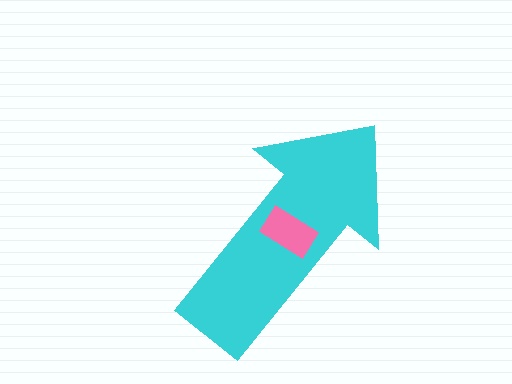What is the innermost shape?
The pink rectangle.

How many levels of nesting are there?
2.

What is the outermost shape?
The cyan arrow.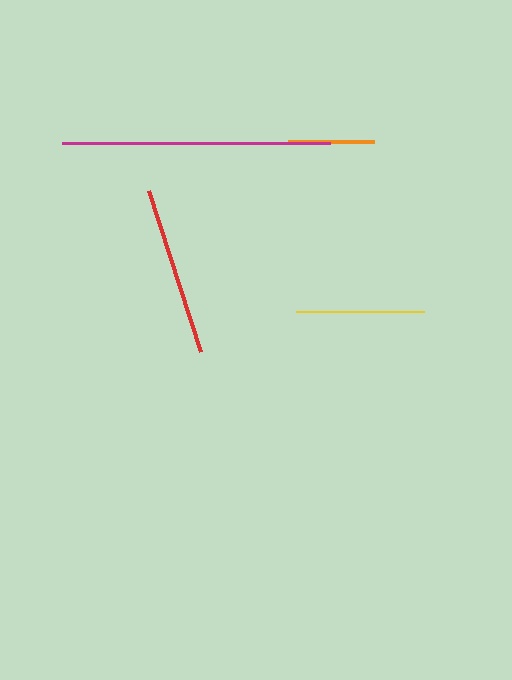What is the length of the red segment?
The red segment is approximately 169 pixels long.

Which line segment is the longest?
The magenta line is the longest at approximately 268 pixels.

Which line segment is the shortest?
The orange line is the shortest at approximately 86 pixels.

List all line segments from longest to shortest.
From longest to shortest: magenta, red, yellow, orange.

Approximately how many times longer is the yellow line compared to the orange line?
The yellow line is approximately 1.5 times the length of the orange line.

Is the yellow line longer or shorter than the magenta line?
The magenta line is longer than the yellow line.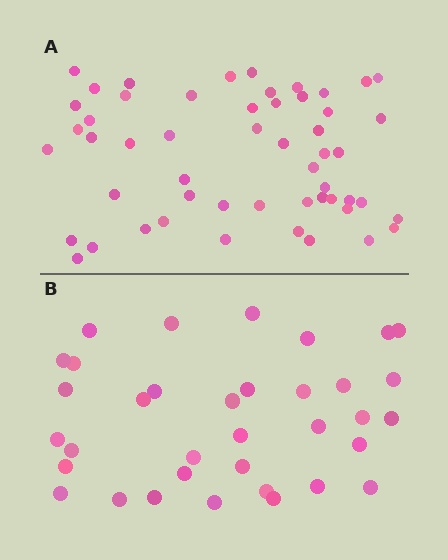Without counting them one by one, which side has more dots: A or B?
Region A (the top region) has more dots.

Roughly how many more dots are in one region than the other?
Region A has approximately 20 more dots than region B.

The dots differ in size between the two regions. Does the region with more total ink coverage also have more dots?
No. Region B has more total ink coverage because its dots are larger, but region A actually contains more individual dots. Total area can be misleading — the number of items is what matters here.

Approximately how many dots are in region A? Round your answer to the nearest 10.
About 50 dots. (The exact count is 53, which rounds to 50.)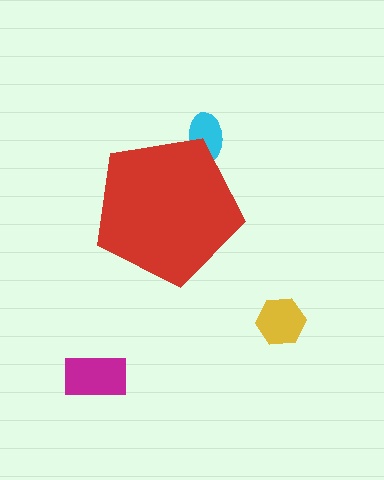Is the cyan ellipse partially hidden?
Yes, the cyan ellipse is partially hidden behind the red pentagon.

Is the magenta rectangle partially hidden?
No, the magenta rectangle is fully visible.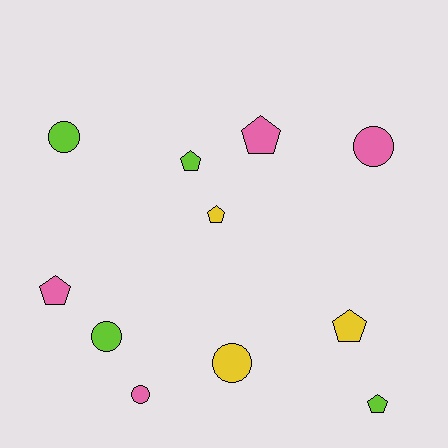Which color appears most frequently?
Pink, with 4 objects.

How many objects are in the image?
There are 11 objects.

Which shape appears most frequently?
Pentagon, with 6 objects.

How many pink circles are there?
There are 2 pink circles.